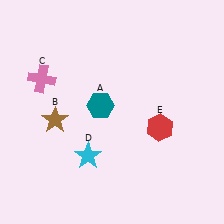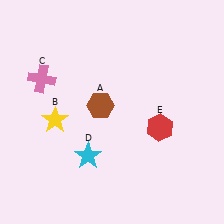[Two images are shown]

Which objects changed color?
A changed from teal to brown. B changed from brown to yellow.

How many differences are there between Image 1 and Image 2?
There are 2 differences between the two images.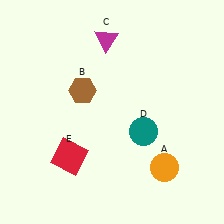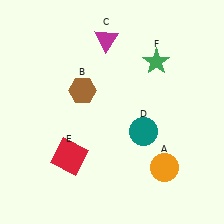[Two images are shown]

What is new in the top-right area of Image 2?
A green star (F) was added in the top-right area of Image 2.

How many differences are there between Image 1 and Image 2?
There is 1 difference between the two images.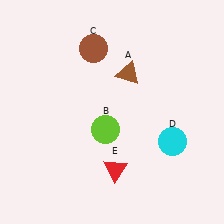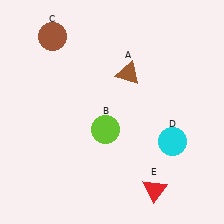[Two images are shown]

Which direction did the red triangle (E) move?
The red triangle (E) moved right.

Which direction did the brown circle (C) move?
The brown circle (C) moved left.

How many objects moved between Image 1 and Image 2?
2 objects moved between the two images.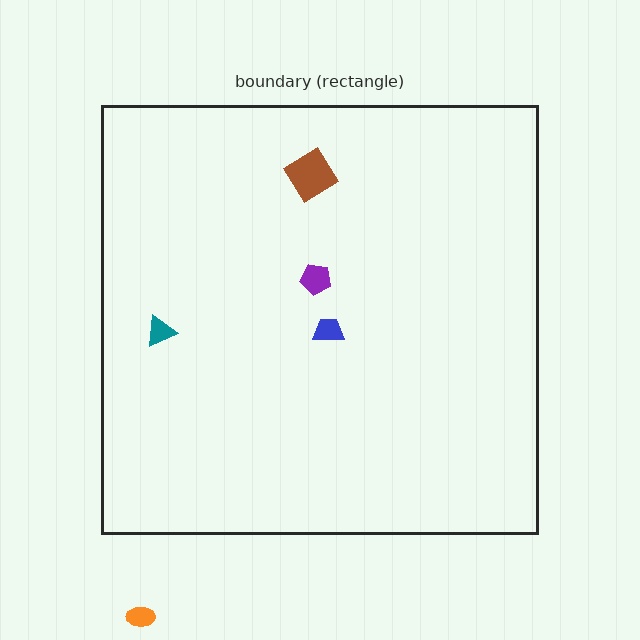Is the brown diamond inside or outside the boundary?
Inside.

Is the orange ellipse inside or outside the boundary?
Outside.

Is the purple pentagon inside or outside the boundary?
Inside.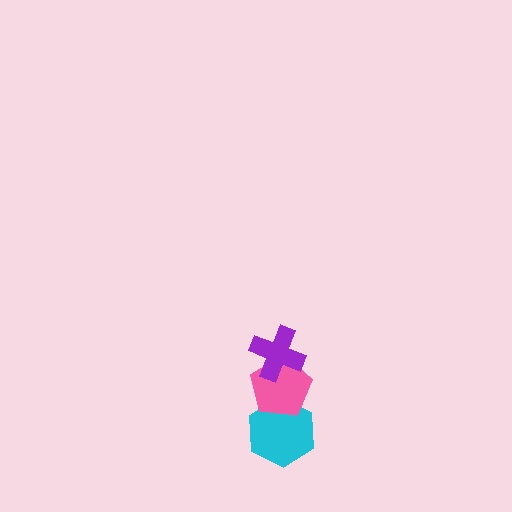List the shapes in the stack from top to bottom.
From top to bottom: the purple cross, the pink pentagon, the cyan hexagon.